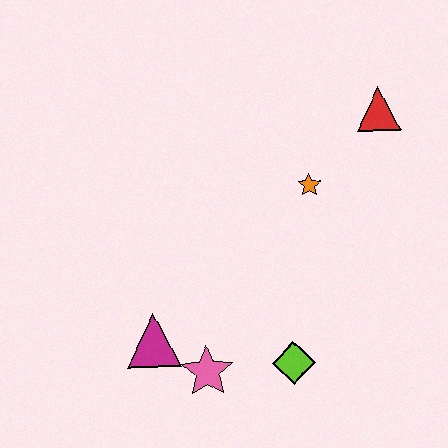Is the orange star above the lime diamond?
Yes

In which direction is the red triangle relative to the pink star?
The red triangle is above the pink star.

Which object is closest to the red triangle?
The orange star is closest to the red triangle.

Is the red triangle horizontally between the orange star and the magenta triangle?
No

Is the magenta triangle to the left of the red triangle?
Yes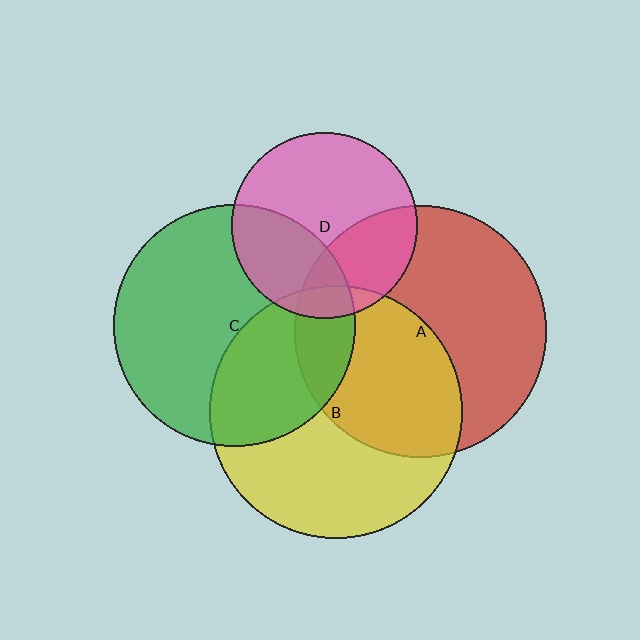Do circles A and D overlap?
Yes.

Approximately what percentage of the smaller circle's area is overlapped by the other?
Approximately 30%.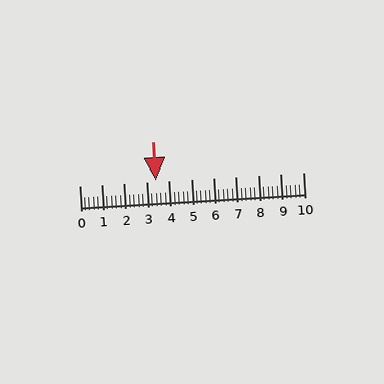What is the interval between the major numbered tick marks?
The major tick marks are spaced 1 units apart.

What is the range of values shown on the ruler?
The ruler shows values from 0 to 10.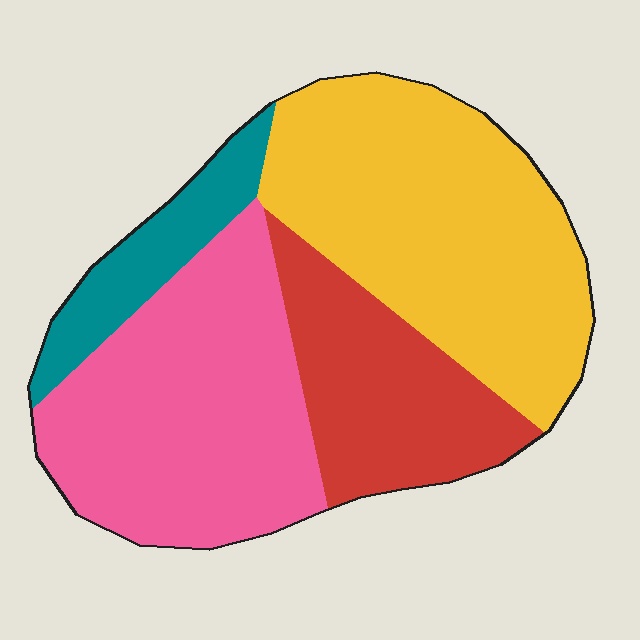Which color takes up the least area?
Teal, at roughly 10%.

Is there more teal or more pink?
Pink.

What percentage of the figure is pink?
Pink takes up about one third (1/3) of the figure.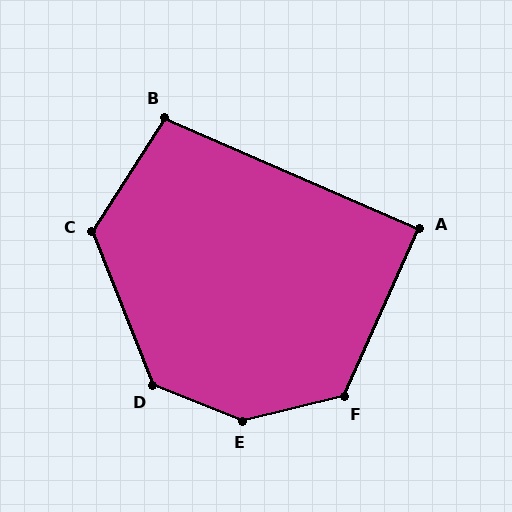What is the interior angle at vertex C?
Approximately 126 degrees (obtuse).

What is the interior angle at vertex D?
Approximately 133 degrees (obtuse).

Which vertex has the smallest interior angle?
A, at approximately 89 degrees.